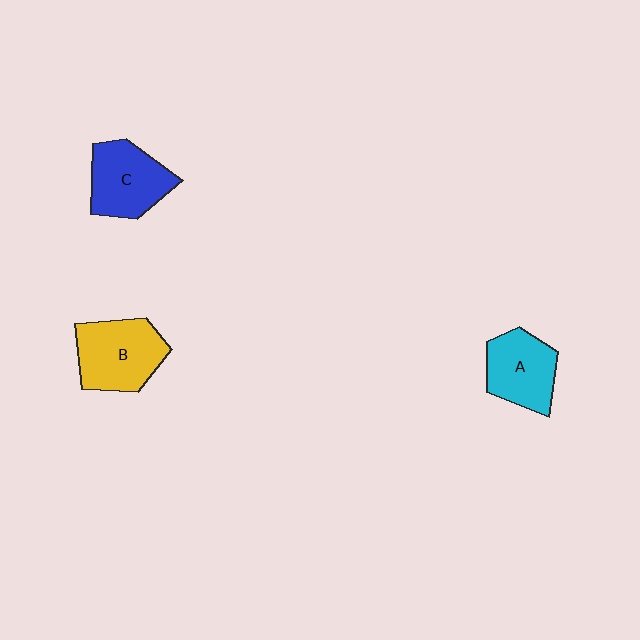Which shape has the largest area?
Shape B (yellow).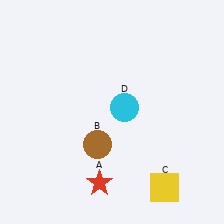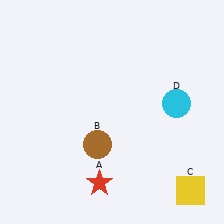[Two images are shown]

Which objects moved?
The objects that moved are: the yellow square (C), the cyan circle (D).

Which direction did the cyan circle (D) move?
The cyan circle (D) moved right.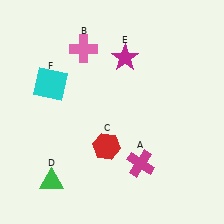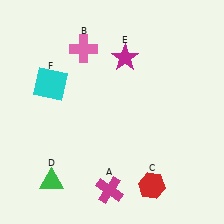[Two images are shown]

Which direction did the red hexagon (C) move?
The red hexagon (C) moved right.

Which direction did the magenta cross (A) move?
The magenta cross (A) moved left.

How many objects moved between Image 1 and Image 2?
2 objects moved between the two images.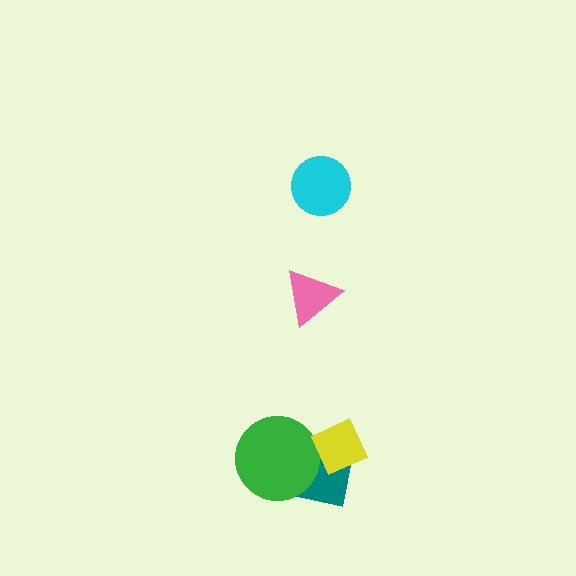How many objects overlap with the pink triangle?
0 objects overlap with the pink triangle.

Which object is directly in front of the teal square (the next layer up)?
The green circle is directly in front of the teal square.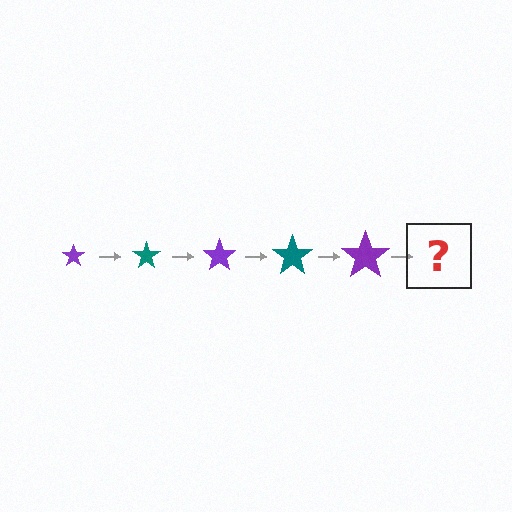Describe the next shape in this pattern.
It should be a teal star, larger than the previous one.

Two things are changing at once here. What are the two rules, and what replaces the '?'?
The two rules are that the star grows larger each step and the color cycles through purple and teal. The '?' should be a teal star, larger than the previous one.